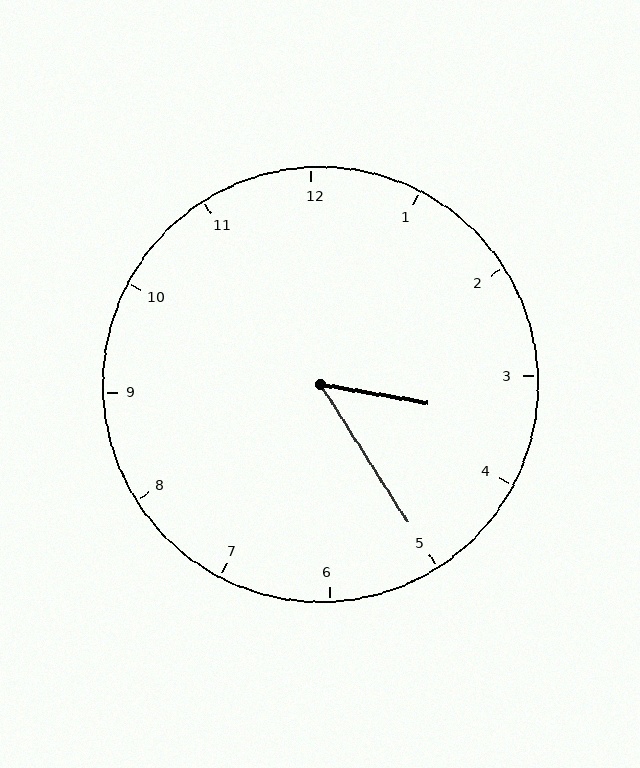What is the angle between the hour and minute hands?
Approximately 48 degrees.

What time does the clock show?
3:25.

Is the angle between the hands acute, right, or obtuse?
It is acute.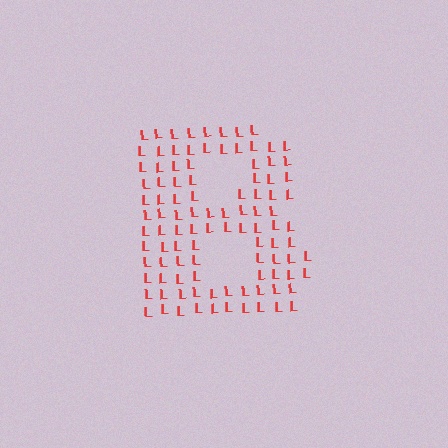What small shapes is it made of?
It is made of small letter L's.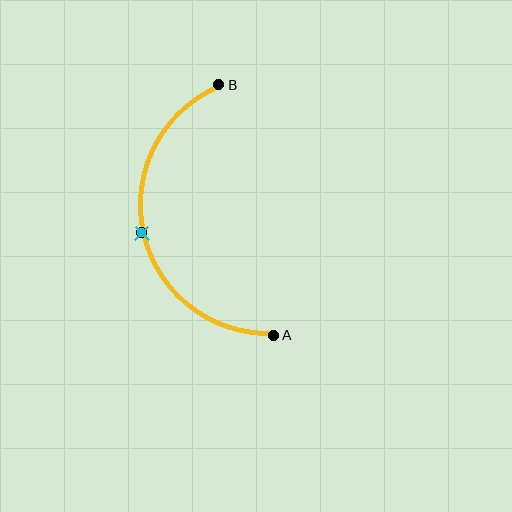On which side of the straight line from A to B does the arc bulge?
The arc bulges to the left of the straight line connecting A and B.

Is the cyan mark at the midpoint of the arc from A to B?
Yes. The cyan mark lies on the arc at equal arc-length from both A and B — it is the arc midpoint.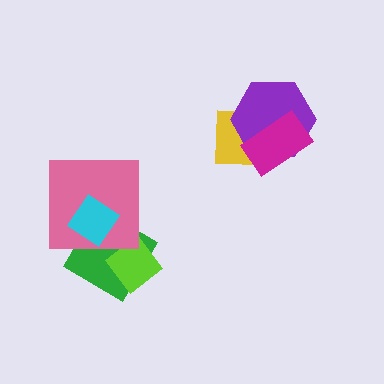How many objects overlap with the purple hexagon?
2 objects overlap with the purple hexagon.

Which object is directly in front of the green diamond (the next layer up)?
The lime diamond is directly in front of the green diamond.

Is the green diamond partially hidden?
Yes, it is partially covered by another shape.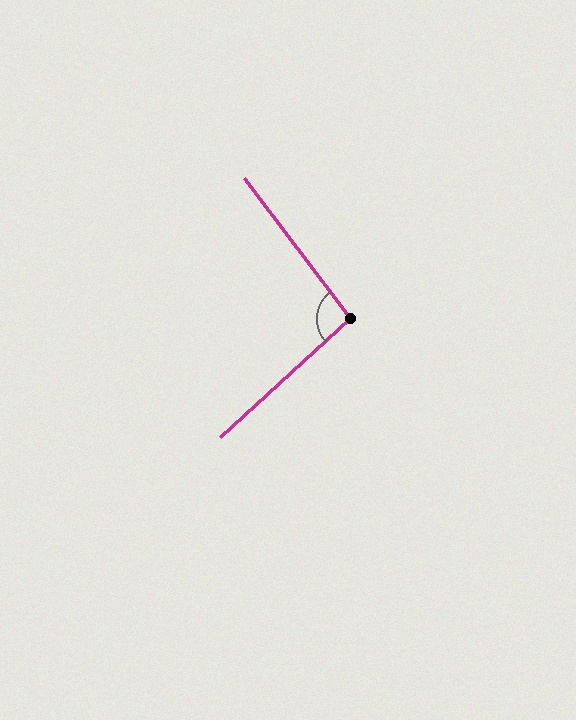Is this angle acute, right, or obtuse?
It is approximately a right angle.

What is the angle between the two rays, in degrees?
Approximately 95 degrees.